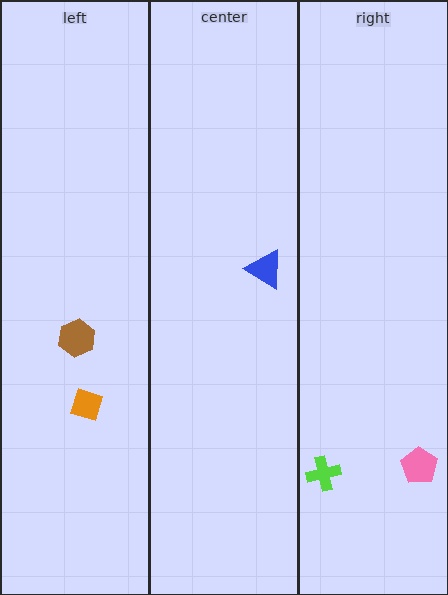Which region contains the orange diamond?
The left region.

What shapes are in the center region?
The blue triangle.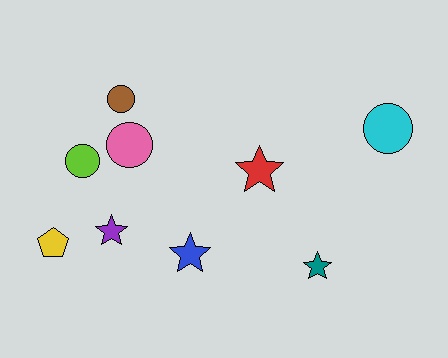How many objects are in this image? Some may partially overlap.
There are 9 objects.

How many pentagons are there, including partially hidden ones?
There is 1 pentagon.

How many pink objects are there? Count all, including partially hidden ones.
There is 1 pink object.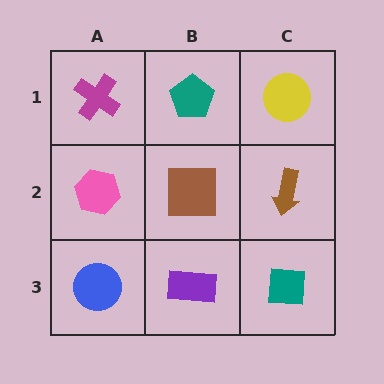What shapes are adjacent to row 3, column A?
A pink hexagon (row 2, column A), a purple rectangle (row 3, column B).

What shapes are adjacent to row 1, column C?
A brown arrow (row 2, column C), a teal pentagon (row 1, column B).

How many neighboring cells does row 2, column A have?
3.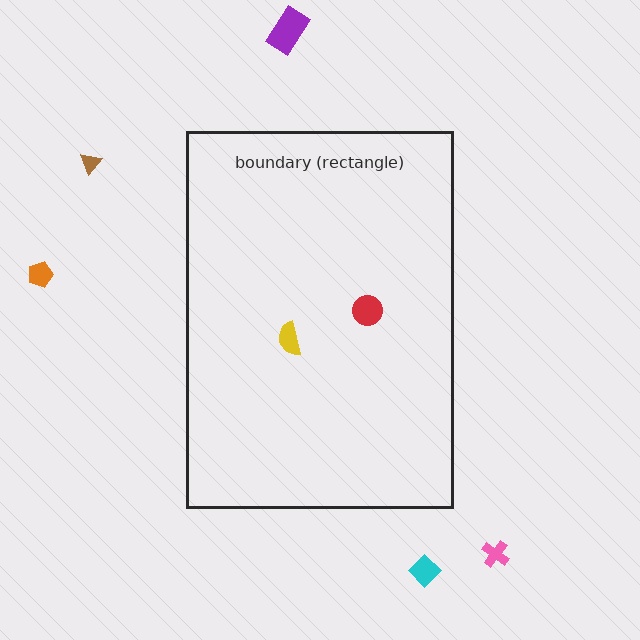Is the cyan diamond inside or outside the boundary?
Outside.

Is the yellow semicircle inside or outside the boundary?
Inside.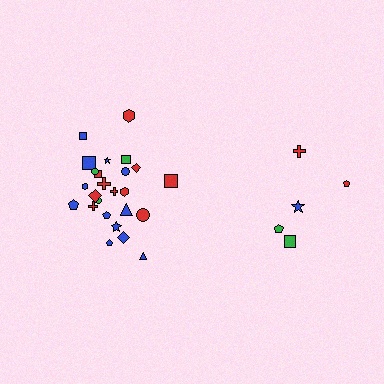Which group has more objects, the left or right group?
The left group.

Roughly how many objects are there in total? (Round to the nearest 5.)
Roughly 30 objects in total.